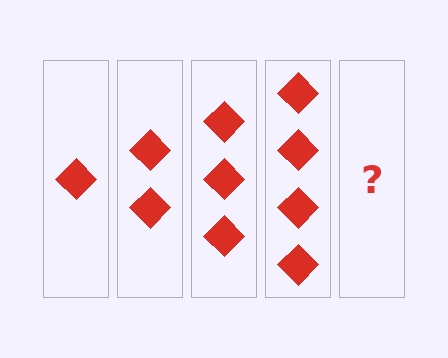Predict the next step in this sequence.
The next step is 5 diamonds.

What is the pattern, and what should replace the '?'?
The pattern is that each step adds one more diamond. The '?' should be 5 diamonds.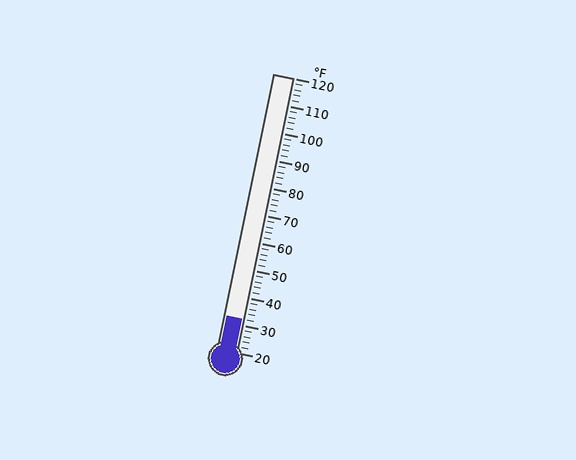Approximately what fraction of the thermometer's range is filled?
The thermometer is filled to approximately 10% of its range.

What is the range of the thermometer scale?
The thermometer scale ranges from 20°F to 120°F.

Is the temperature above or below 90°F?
The temperature is below 90°F.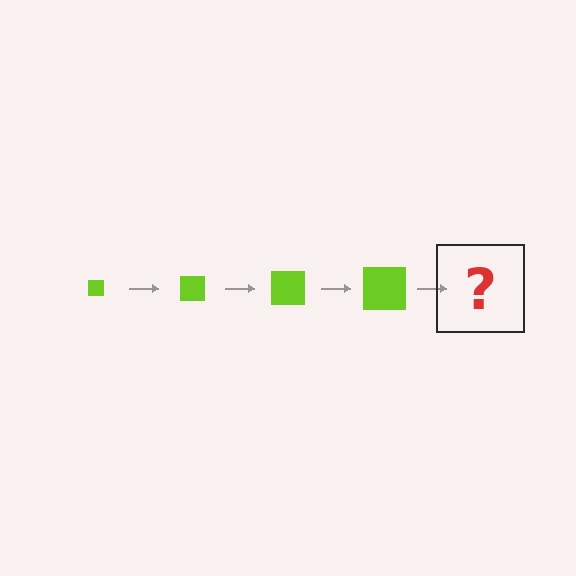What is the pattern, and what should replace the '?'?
The pattern is that the square gets progressively larger each step. The '?' should be a lime square, larger than the previous one.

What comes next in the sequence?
The next element should be a lime square, larger than the previous one.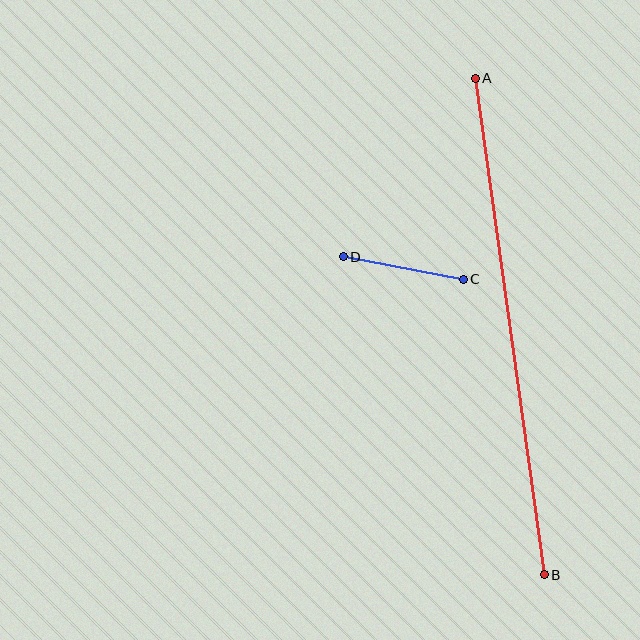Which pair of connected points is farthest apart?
Points A and B are farthest apart.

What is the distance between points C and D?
The distance is approximately 122 pixels.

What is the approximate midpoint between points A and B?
The midpoint is at approximately (510, 327) pixels.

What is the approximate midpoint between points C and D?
The midpoint is at approximately (403, 268) pixels.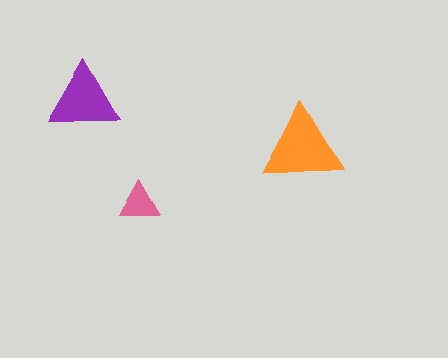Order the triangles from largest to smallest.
the orange one, the purple one, the pink one.